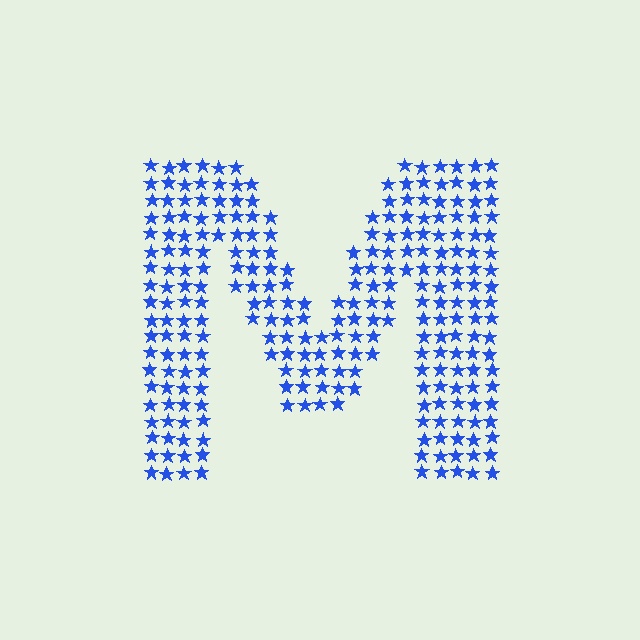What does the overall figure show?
The overall figure shows the letter M.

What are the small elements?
The small elements are stars.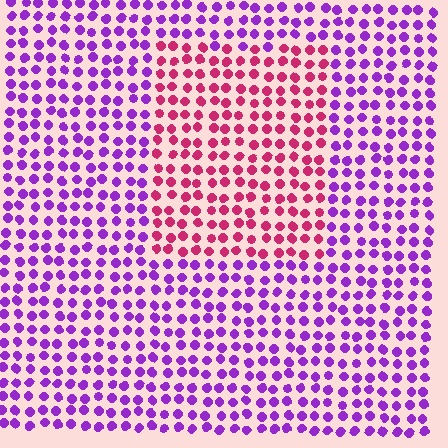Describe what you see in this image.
The image is filled with small purple elements in a uniform arrangement. A rectangle-shaped region is visible where the elements are tinted to a slightly different hue, forming a subtle color boundary.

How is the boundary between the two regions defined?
The boundary is defined purely by a slight shift in hue (about 54 degrees). Spacing, size, and orientation are identical on both sides.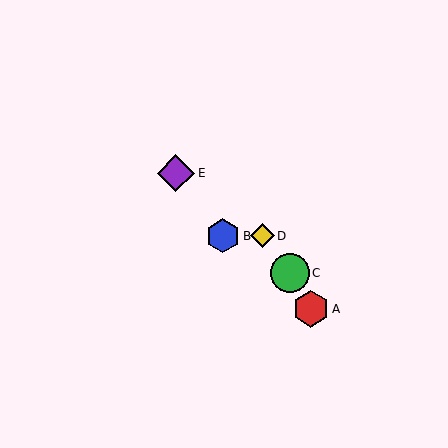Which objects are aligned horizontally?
Objects B, D are aligned horizontally.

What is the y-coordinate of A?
Object A is at y≈309.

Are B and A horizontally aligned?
No, B is at y≈236 and A is at y≈309.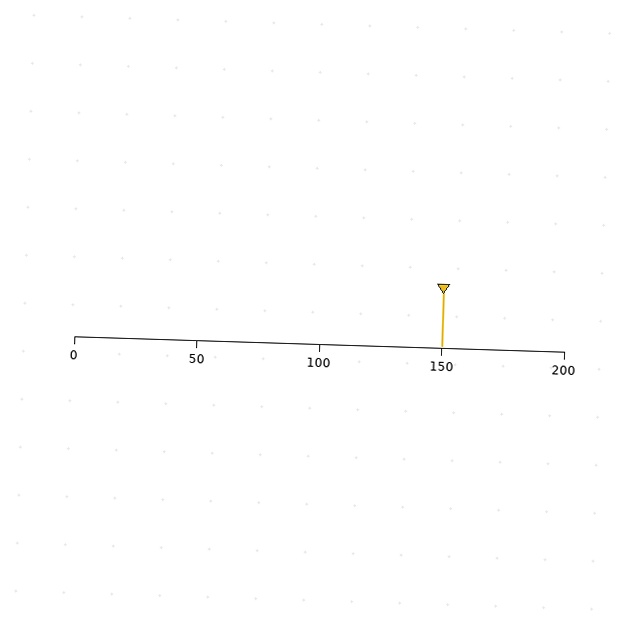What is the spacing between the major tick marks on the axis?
The major ticks are spaced 50 apart.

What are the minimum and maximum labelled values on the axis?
The axis runs from 0 to 200.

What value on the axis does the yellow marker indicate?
The marker indicates approximately 150.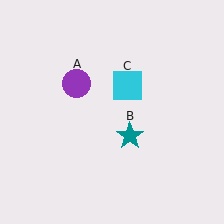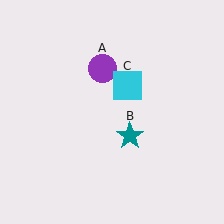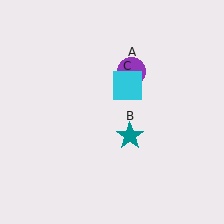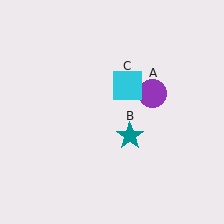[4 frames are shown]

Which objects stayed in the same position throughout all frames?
Teal star (object B) and cyan square (object C) remained stationary.